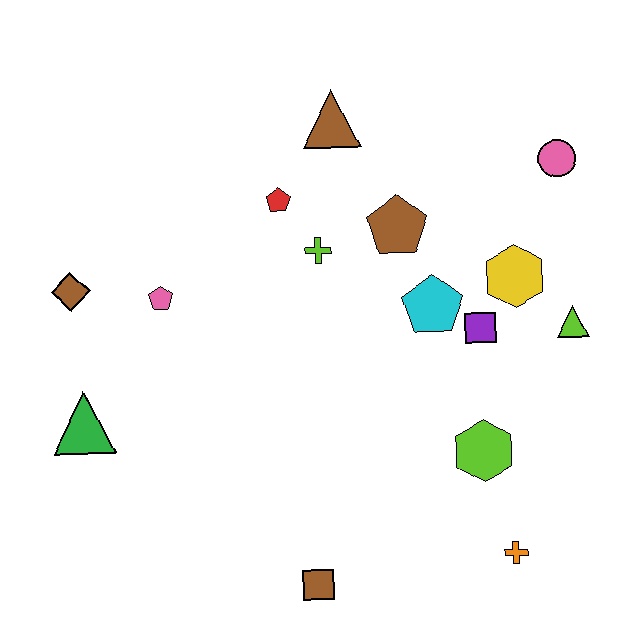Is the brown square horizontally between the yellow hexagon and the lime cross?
No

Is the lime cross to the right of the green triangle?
Yes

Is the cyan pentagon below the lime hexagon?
No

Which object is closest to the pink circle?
The yellow hexagon is closest to the pink circle.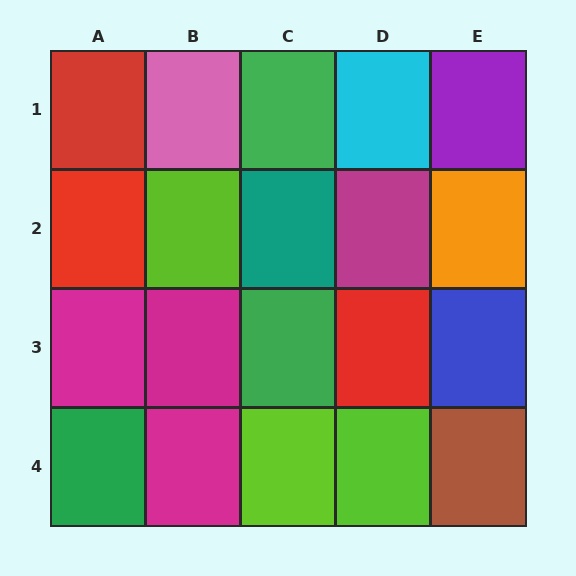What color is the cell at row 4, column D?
Lime.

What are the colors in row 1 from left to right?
Red, pink, green, cyan, purple.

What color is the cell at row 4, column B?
Magenta.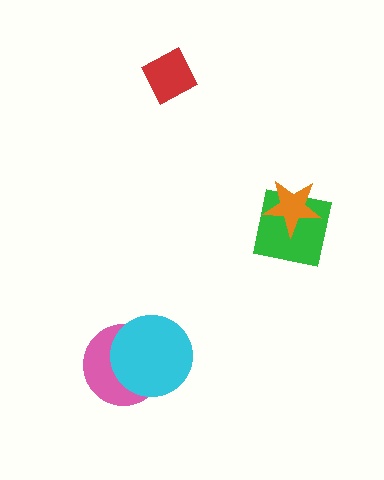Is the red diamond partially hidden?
No, no other shape covers it.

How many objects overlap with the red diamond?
0 objects overlap with the red diamond.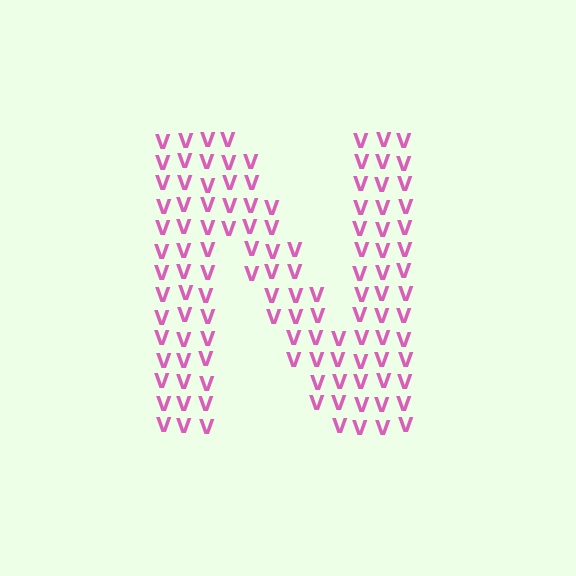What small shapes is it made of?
It is made of small letter V's.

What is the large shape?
The large shape is the letter N.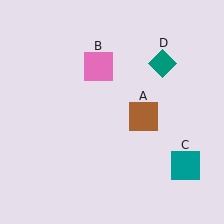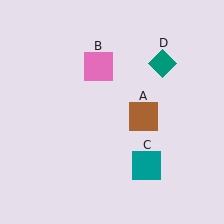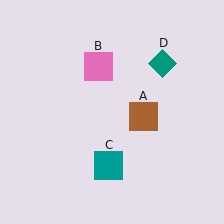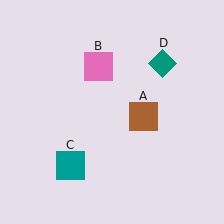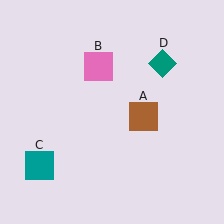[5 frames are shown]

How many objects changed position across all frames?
1 object changed position: teal square (object C).